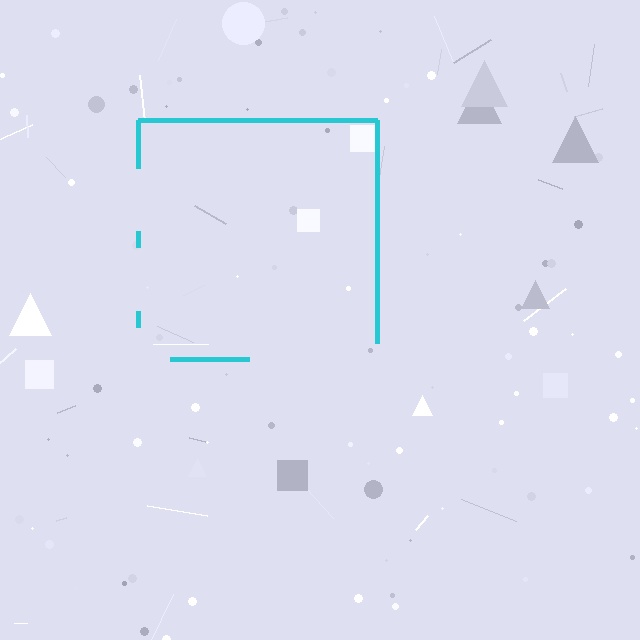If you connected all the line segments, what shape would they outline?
They would outline a square.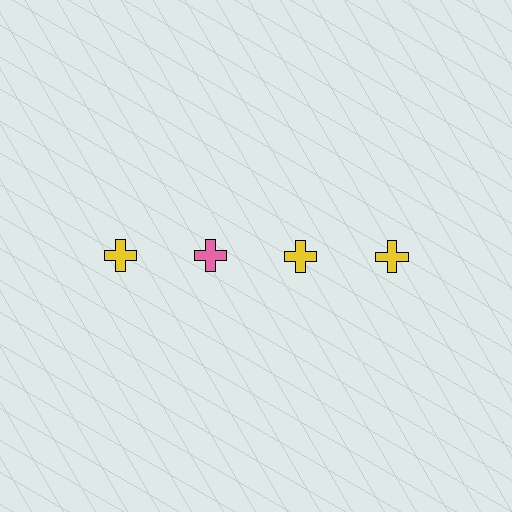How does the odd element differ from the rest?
It has a different color: pink instead of yellow.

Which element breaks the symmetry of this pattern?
The pink cross in the top row, second from left column breaks the symmetry. All other shapes are yellow crosses.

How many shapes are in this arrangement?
There are 4 shapes arranged in a grid pattern.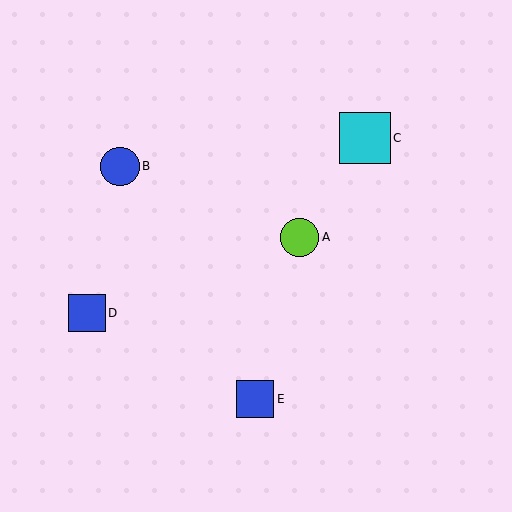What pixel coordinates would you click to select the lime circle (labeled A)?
Click at (300, 237) to select the lime circle A.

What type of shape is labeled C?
Shape C is a cyan square.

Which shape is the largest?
The cyan square (labeled C) is the largest.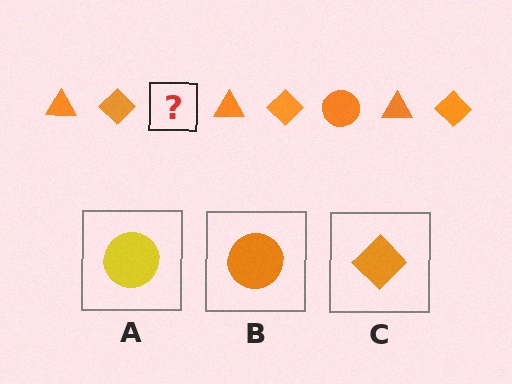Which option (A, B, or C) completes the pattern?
B.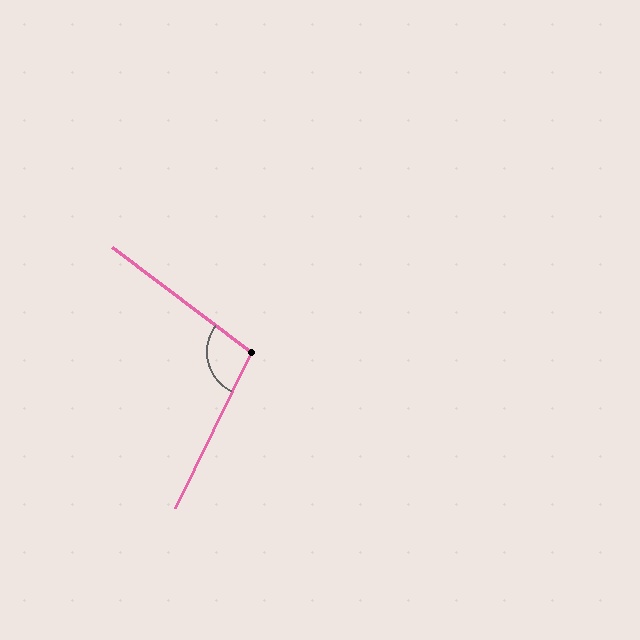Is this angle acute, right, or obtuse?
It is obtuse.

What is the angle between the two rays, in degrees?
Approximately 101 degrees.